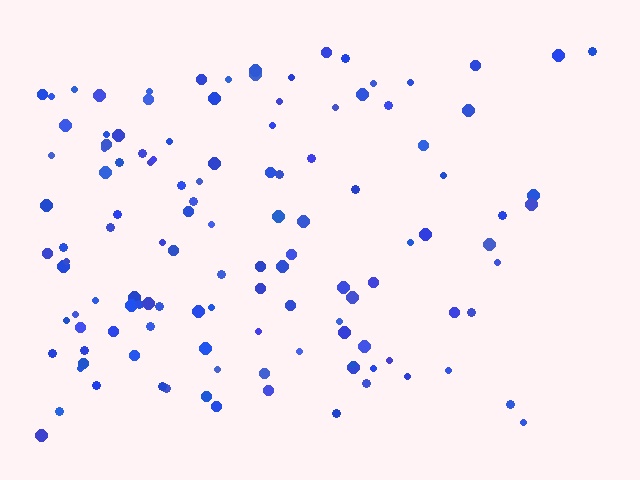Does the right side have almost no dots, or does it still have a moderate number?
Still a moderate number, just noticeably fewer than the left.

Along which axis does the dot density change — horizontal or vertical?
Horizontal.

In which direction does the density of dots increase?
From right to left, with the left side densest.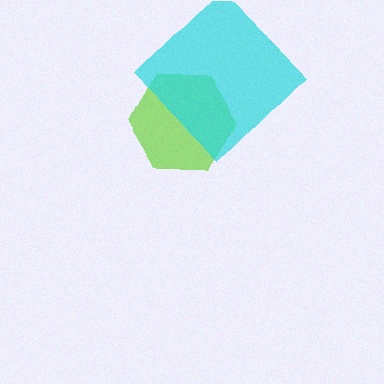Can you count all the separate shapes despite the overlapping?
Yes, there are 2 separate shapes.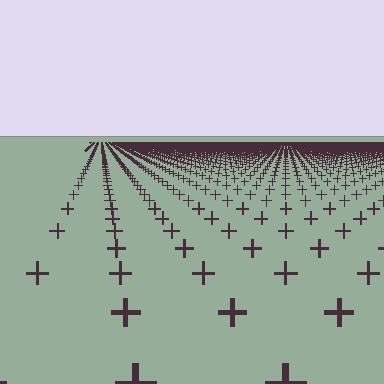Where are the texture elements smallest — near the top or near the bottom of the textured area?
Near the top.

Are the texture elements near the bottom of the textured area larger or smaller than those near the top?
Larger. Near the bottom, elements are closer to the viewer and appear at a bigger on-screen size.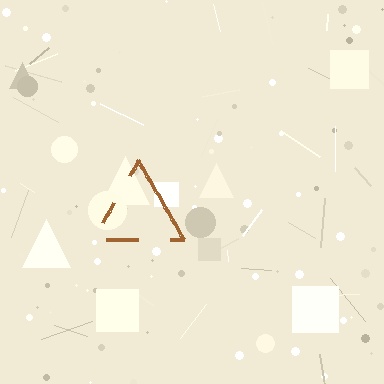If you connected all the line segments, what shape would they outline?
They would outline a triangle.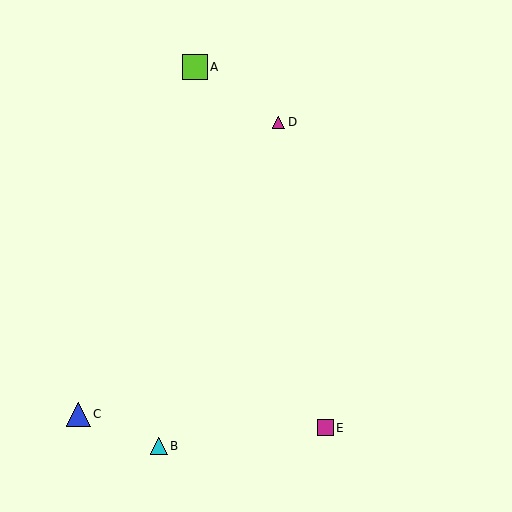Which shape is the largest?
The lime square (labeled A) is the largest.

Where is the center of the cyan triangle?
The center of the cyan triangle is at (159, 446).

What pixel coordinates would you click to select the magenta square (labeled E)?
Click at (325, 428) to select the magenta square E.